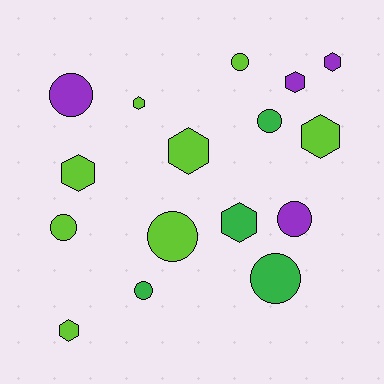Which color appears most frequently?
Lime, with 8 objects.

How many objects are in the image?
There are 16 objects.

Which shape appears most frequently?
Hexagon, with 8 objects.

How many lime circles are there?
There are 3 lime circles.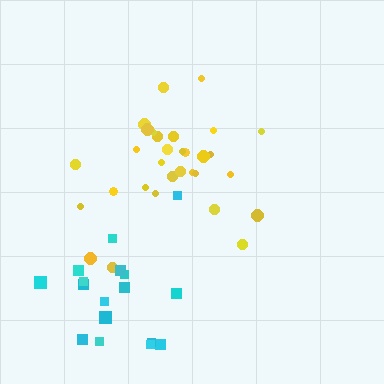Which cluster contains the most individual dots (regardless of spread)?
Yellow (31).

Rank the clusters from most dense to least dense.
yellow, cyan.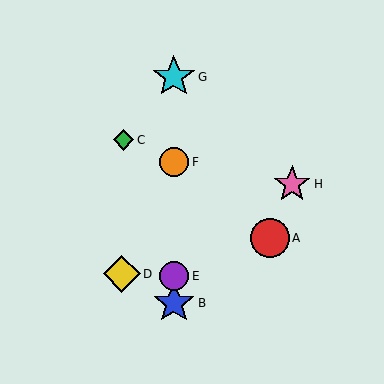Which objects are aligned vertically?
Objects B, E, F, G are aligned vertically.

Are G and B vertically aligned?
Yes, both are at x≈174.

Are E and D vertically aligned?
No, E is at x≈174 and D is at x≈122.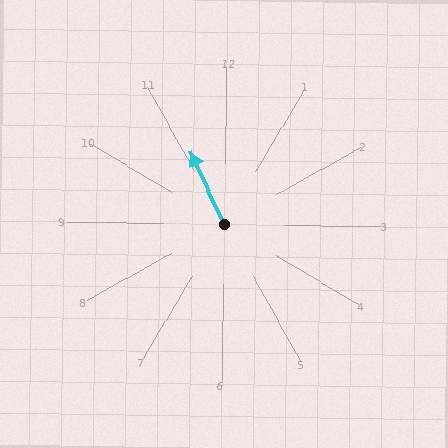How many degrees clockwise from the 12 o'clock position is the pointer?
Approximately 334 degrees.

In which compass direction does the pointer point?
Northwest.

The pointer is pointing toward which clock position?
Roughly 11 o'clock.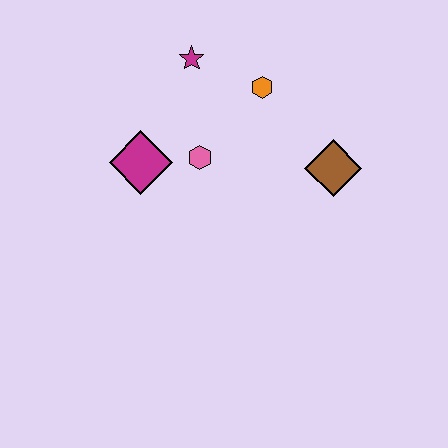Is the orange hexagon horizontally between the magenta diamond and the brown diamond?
Yes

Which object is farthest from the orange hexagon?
The magenta diamond is farthest from the orange hexagon.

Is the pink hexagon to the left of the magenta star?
No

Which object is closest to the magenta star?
The orange hexagon is closest to the magenta star.